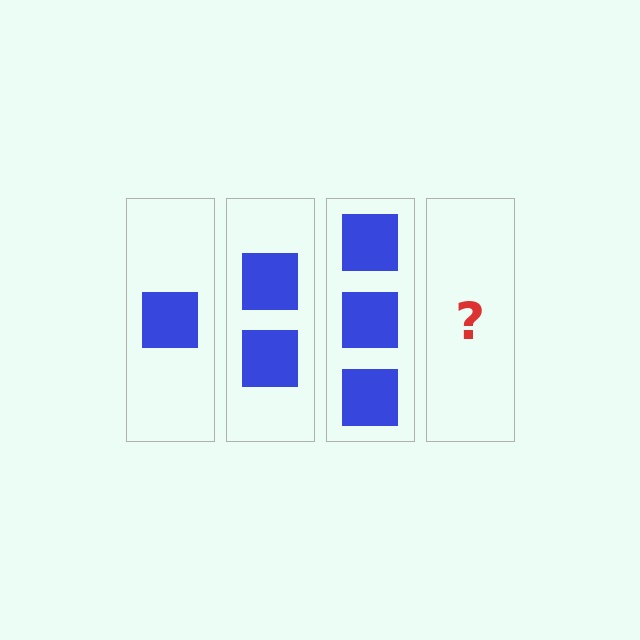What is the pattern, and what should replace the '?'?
The pattern is that each step adds one more square. The '?' should be 4 squares.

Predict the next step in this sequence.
The next step is 4 squares.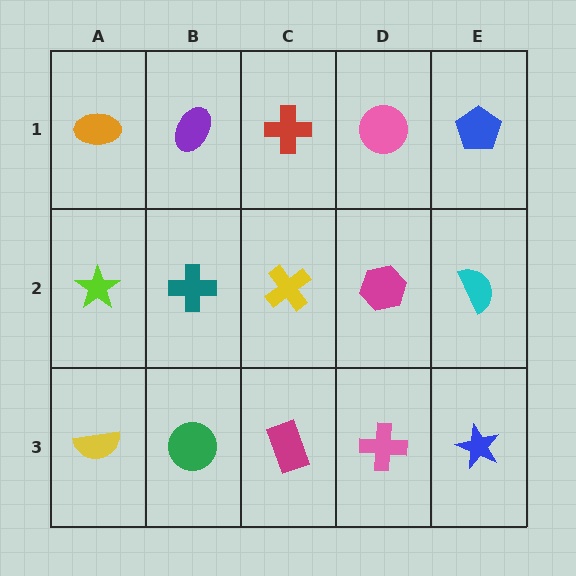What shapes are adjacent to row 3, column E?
A cyan semicircle (row 2, column E), a pink cross (row 3, column D).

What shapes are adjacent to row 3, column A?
A lime star (row 2, column A), a green circle (row 3, column B).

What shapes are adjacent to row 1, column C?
A yellow cross (row 2, column C), a purple ellipse (row 1, column B), a pink circle (row 1, column D).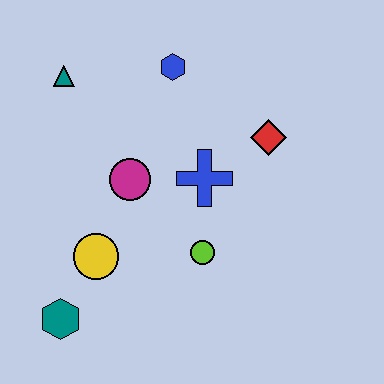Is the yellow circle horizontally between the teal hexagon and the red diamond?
Yes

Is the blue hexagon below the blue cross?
No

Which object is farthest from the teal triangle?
The teal hexagon is farthest from the teal triangle.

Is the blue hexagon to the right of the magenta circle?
Yes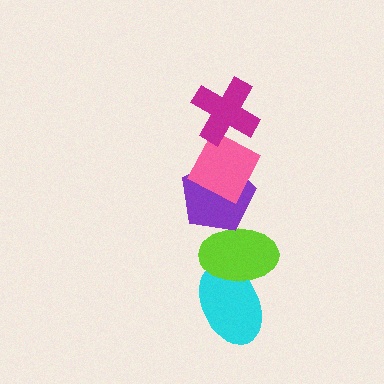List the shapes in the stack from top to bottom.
From top to bottom: the magenta cross, the pink diamond, the purple pentagon, the lime ellipse, the cyan ellipse.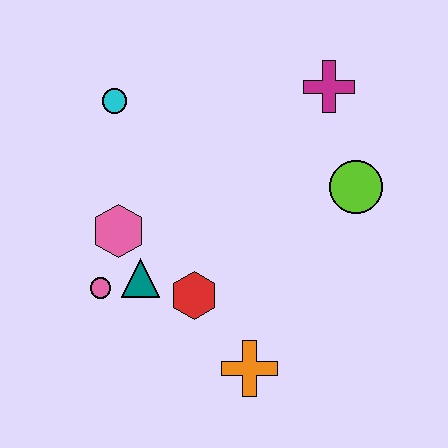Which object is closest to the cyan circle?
The pink hexagon is closest to the cyan circle.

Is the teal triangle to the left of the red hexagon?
Yes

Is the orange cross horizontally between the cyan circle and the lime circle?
Yes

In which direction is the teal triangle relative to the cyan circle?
The teal triangle is below the cyan circle.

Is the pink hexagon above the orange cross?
Yes